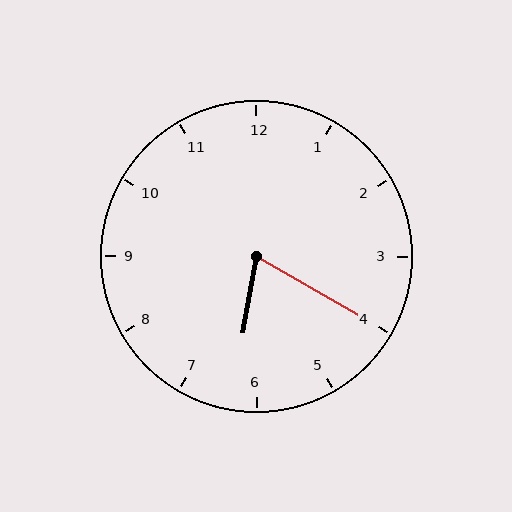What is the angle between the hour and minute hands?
Approximately 70 degrees.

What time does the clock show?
6:20.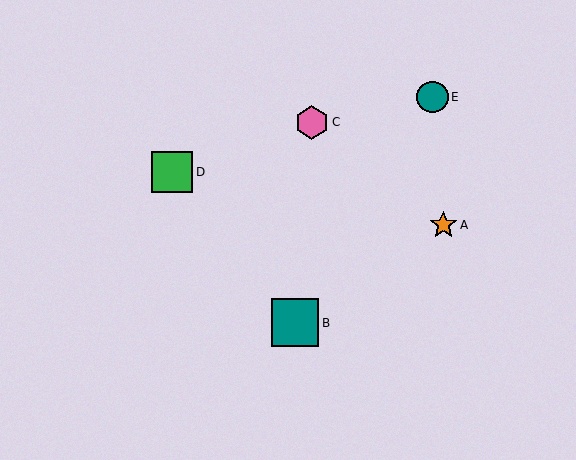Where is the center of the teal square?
The center of the teal square is at (295, 323).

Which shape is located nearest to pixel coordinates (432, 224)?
The orange star (labeled A) at (443, 225) is nearest to that location.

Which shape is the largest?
The teal square (labeled B) is the largest.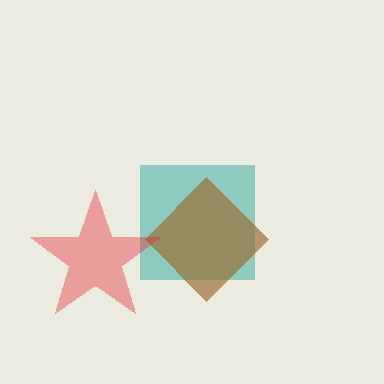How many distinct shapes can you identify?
There are 3 distinct shapes: a teal square, a brown diamond, a red star.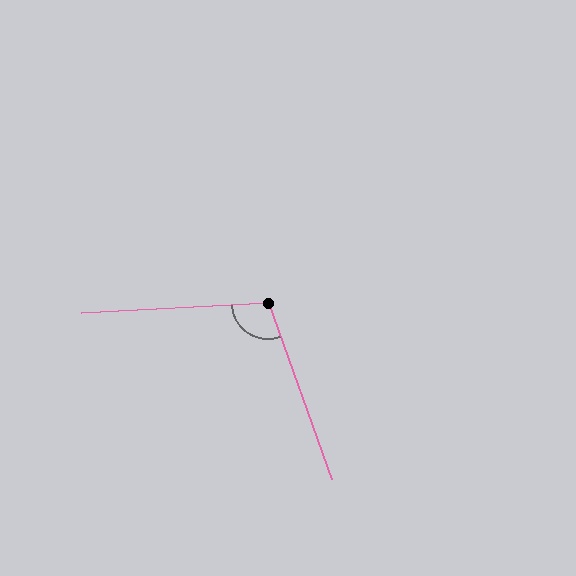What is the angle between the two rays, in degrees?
Approximately 107 degrees.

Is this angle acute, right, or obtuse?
It is obtuse.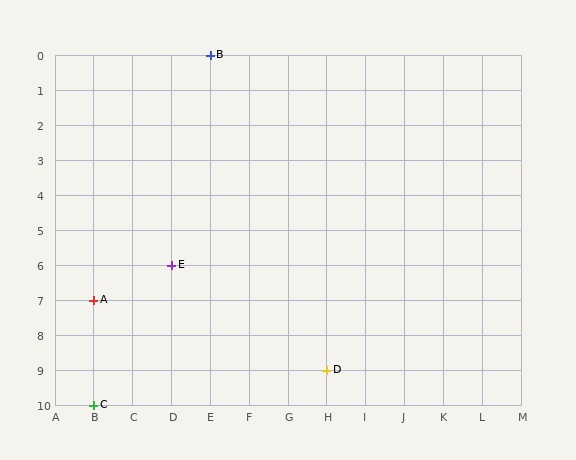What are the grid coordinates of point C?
Point C is at grid coordinates (B, 10).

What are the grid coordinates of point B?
Point B is at grid coordinates (E, 0).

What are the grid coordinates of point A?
Point A is at grid coordinates (B, 7).